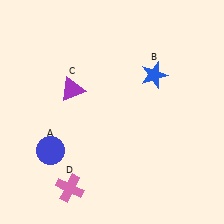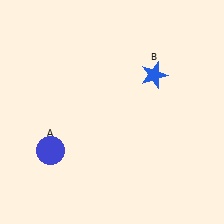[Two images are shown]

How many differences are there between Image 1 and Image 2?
There are 2 differences between the two images.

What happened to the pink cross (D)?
The pink cross (D) was removed in Image 2. It was in the bottom-left area of Image 1.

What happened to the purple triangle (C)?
The purple triangle (C) was removed in Image 2. It was in the top-left area of Image 1.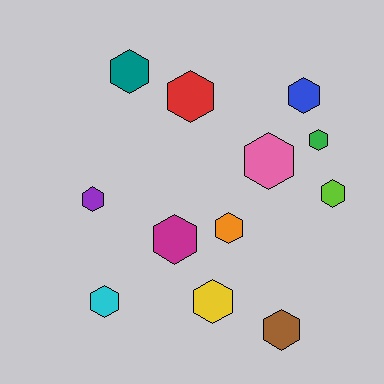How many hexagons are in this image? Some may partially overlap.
There are 12 hexagons.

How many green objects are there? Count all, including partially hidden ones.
There is 1 green object.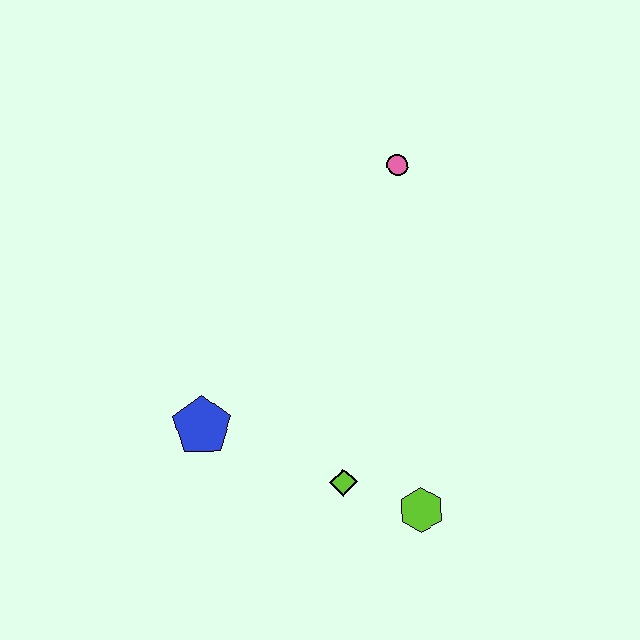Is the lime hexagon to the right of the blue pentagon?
Yes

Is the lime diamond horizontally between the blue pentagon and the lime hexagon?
Yes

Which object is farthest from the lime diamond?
The pink circle is farthest from the lime diamond.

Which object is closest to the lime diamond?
The lime hexagon is closest to the lime diamond.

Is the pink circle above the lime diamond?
Yes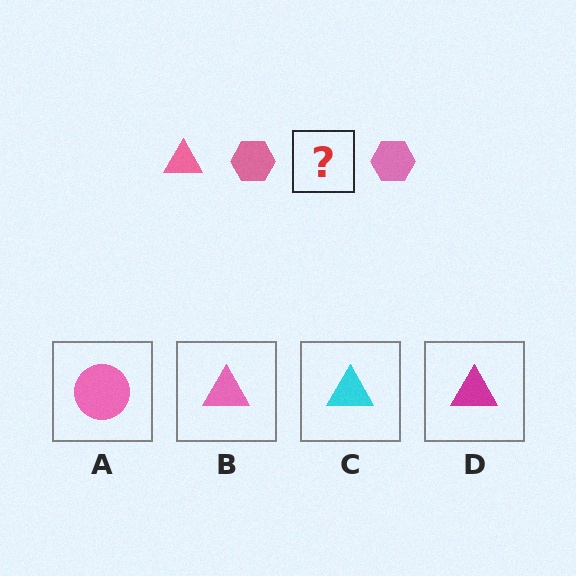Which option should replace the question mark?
Option B.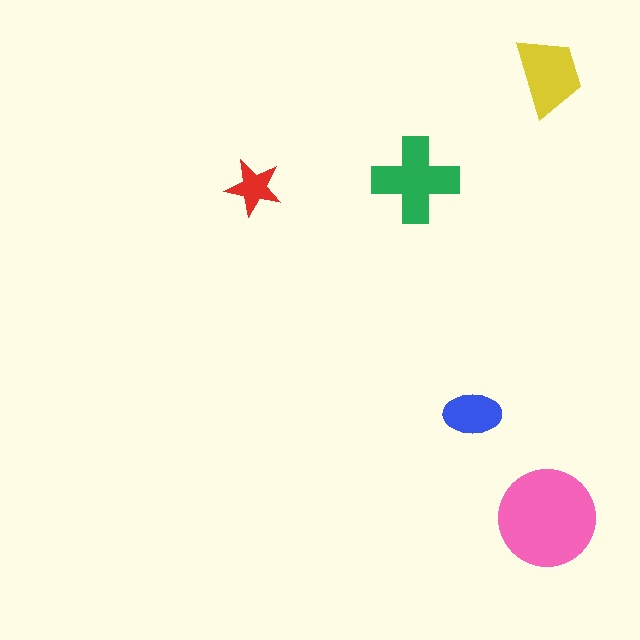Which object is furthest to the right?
The yellow trapezoid is rightmost.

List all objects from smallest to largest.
The red star, the blue ellipse, the yellow trapezoid, the green cross, the pink circle.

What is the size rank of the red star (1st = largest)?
5th.